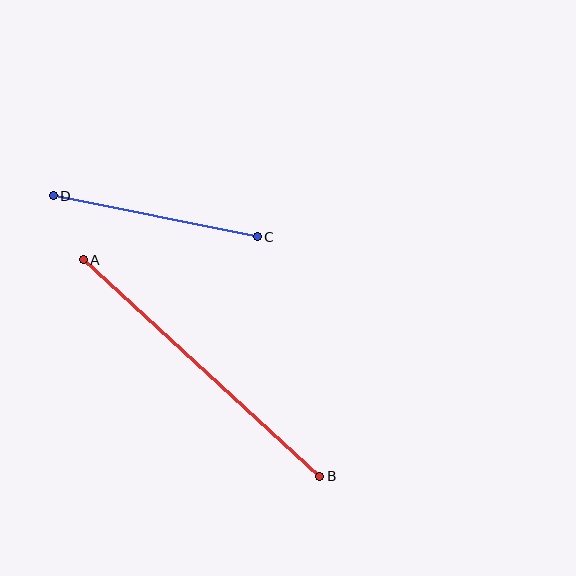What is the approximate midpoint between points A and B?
The midpoint is at approximately (202, 368) pixels.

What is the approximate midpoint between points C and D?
The midpoint is at approximately (155, 216) pixels.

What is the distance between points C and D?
The distance is approximately 208 pixels.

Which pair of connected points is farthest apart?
Points A and B are farthest apart.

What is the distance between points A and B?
The distance is approximately 321 pixels.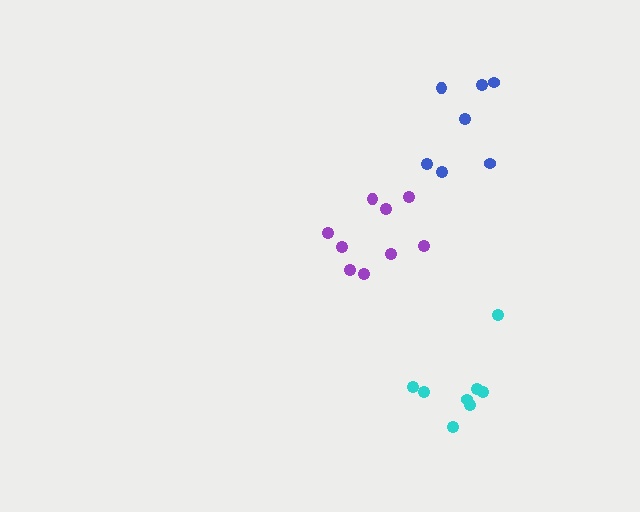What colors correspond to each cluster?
The clusters are colored: blue, cyan, purple.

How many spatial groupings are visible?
There are 3 spatial groupings.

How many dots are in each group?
Group 1: 7 dots, Group 2: 8 dots, Group 3: 9 dots (24 total).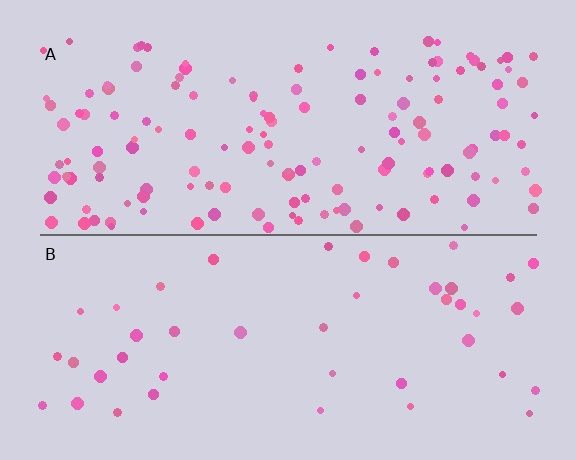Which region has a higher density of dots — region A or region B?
A (the top).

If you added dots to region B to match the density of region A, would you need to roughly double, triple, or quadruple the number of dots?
Approximately triple.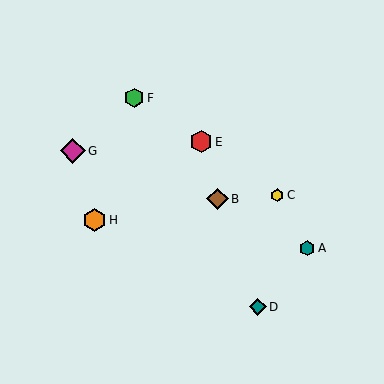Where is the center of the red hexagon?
The center of the red hexagon is at (201, 142).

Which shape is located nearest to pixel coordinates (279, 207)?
The yellow hexagon (labeled C) at (277, 195) is nearest to that location.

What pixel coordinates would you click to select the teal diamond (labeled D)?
Click at (258, 307) to select the teal diamond D.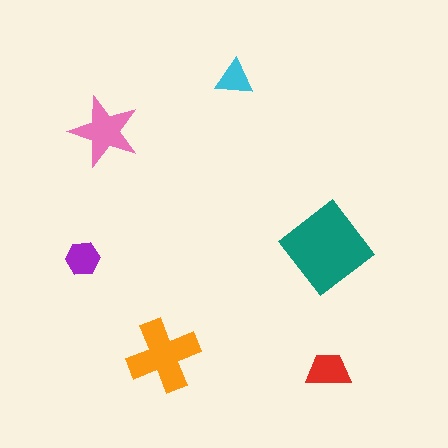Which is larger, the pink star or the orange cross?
The orange cross.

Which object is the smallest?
The cyan triangle.